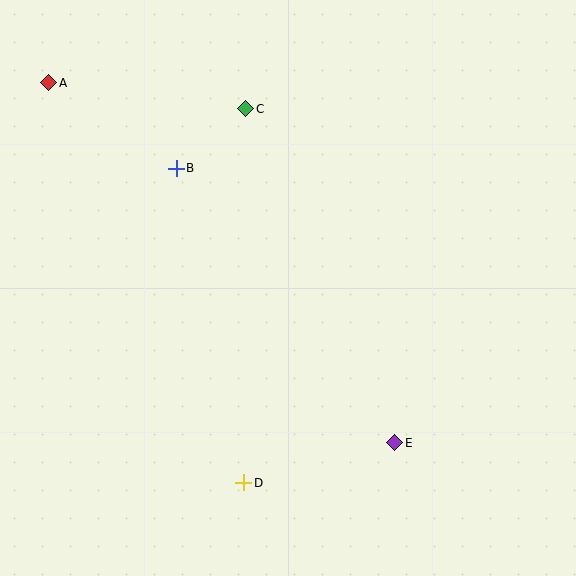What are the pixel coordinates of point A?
Point A is at (49, 83).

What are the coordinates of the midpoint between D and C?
The midpoint between D and C is at (245, 296).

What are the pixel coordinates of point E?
Point E is at (395, 443).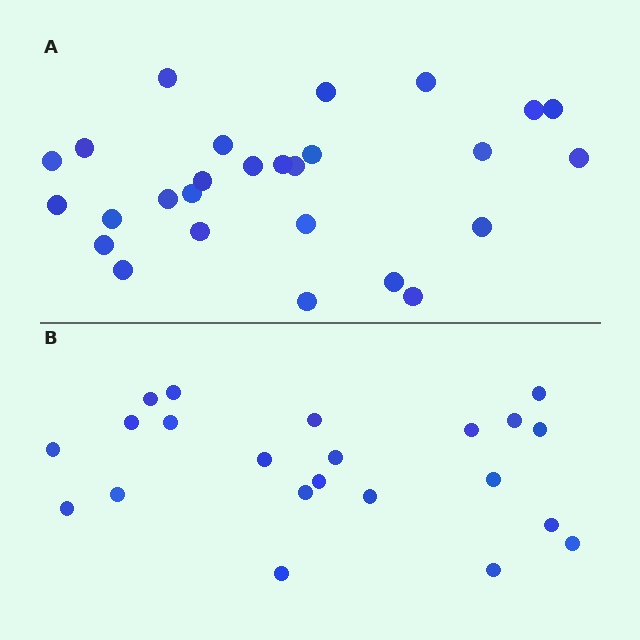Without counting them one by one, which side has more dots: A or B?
Region A (the top region) has more dots.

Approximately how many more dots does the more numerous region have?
Region A has about 5 more dots than region B.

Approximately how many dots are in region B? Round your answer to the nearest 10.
About 20 dots. (The exact count is 22, which rounds to 20.)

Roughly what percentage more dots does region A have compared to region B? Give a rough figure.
About 25% more.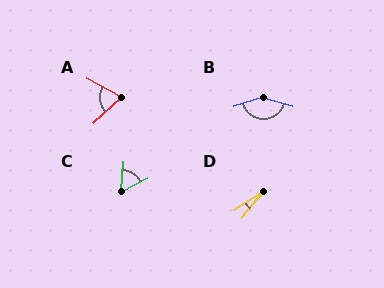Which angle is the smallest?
D, at approximately 17 degrees.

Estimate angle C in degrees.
Approximately 58 degrees.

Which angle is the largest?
B, at approximately 146 degrees.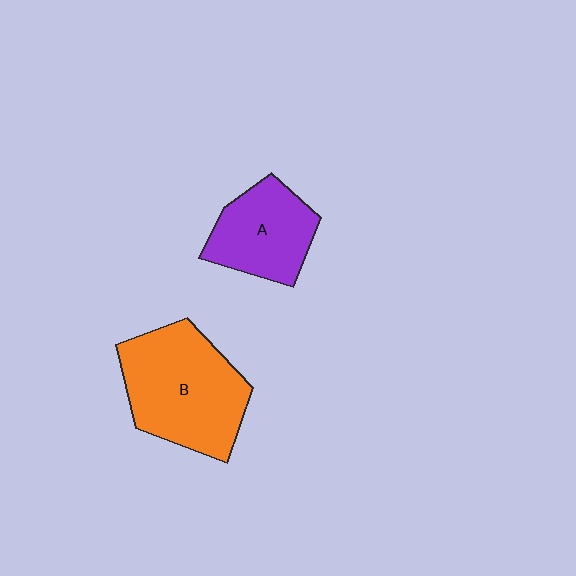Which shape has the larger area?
Shape B (orange).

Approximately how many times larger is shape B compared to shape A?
Approximately 1.5 times.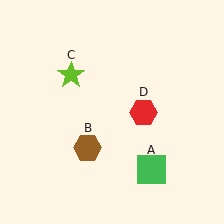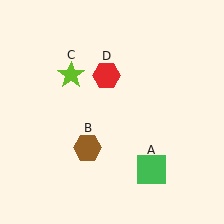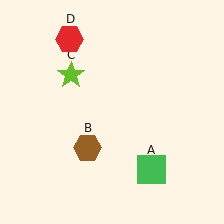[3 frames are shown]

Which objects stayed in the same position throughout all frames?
Green square (object A) and brown hexagon (object B) and lime star (object C) remained stationary.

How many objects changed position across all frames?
1 object changed position: red hexagon (object D).